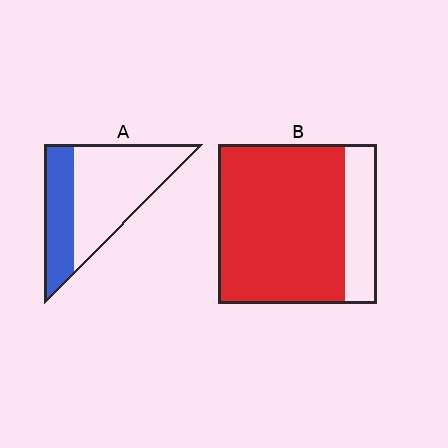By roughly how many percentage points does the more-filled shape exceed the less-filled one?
By roughly 45 percentage points (B over A).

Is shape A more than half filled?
No.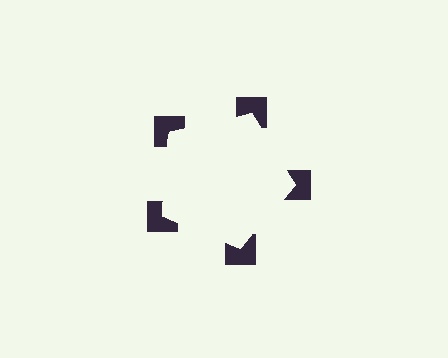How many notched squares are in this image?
There are 5 — one at each vertex of the illusory pentagon.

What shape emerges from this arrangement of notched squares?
An illusory pentagon — its edges are inferred from the aligned wedge cuts in the notched squares, not physically drawn.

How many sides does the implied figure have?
5 sides.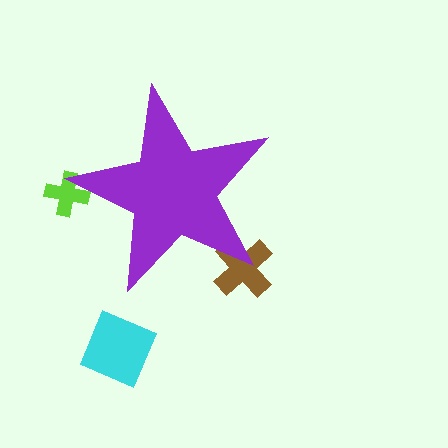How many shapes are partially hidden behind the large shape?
2 shapes are partially hidden.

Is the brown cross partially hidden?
Yes, the brown cross is partially hidden behind the purple star.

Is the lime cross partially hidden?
Yes, the lime cross is partially hidden behind the purple star.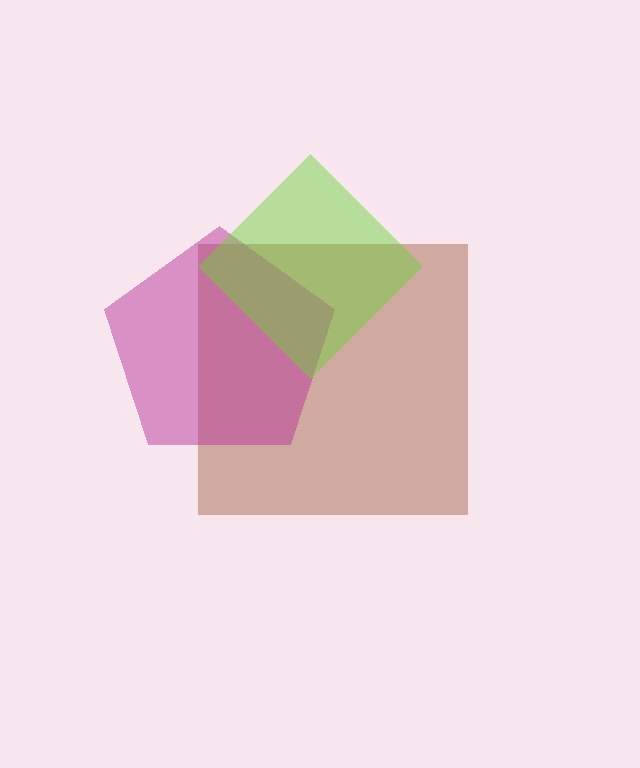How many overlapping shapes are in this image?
There are 3 overlapping shapes in the image.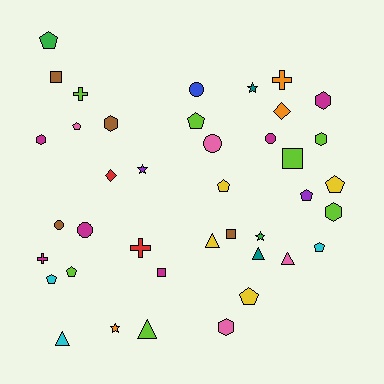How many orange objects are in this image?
There are 3 orange objects.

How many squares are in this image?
There are 4 squares.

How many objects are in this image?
There are 40 objects.